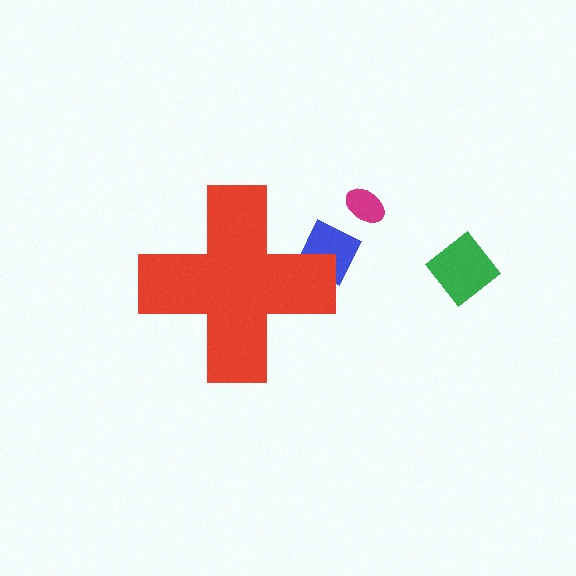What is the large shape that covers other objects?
A red cross.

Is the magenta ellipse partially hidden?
No, the magenta ellipse is fully visible.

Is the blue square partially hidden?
Yes, the blue square is partially hidden behind the red cross.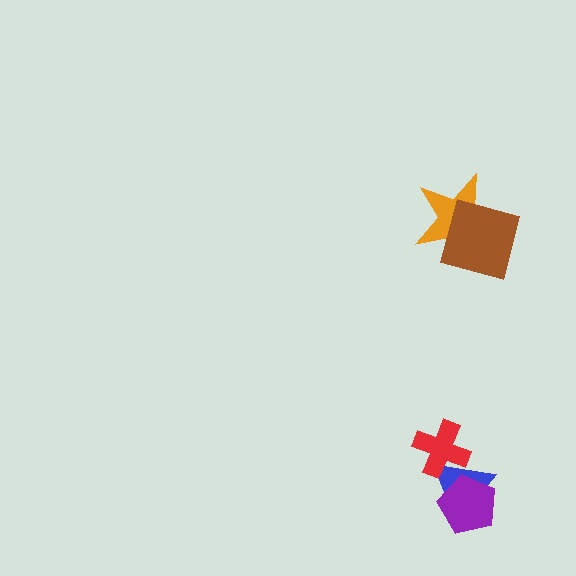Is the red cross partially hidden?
No, no other shape covers it.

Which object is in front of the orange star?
The brown square is in front of the orange star.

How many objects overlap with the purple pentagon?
1 object overlaps with the purple pentagon.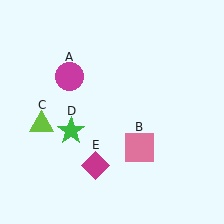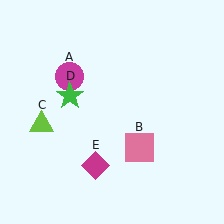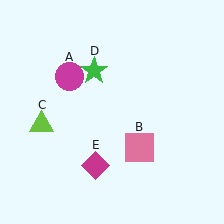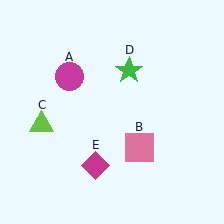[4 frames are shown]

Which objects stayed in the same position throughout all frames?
Magenta circle (object A) and pink square (object B) and lime triangle (object C) and magenta diamond (object E) remained stationary.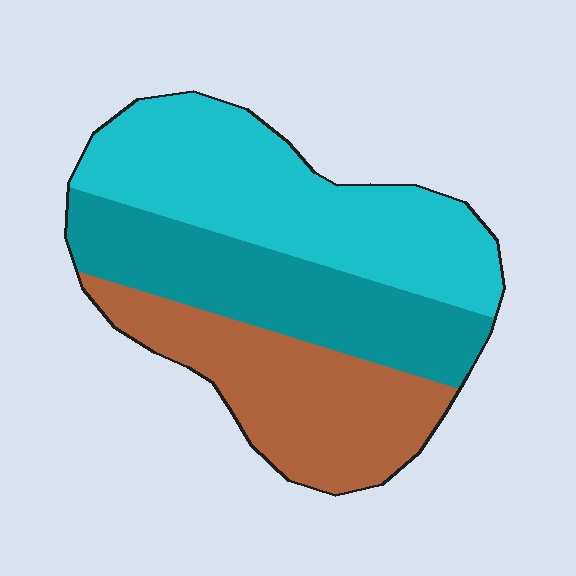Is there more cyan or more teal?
Cyan.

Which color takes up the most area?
Cyan, at roughly 40%.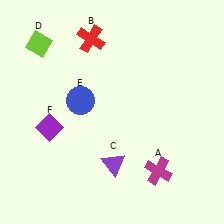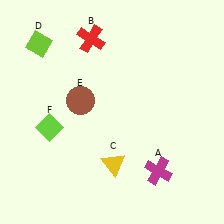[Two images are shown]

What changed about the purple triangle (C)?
In Image 1, C is purple. In Image 2, it changed to yellow.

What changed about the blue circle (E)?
In Image 1, E is blue. In Image 2, it changed to brown.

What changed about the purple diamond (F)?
In Image 1, F is purple. In Image 2, it changed to lime.